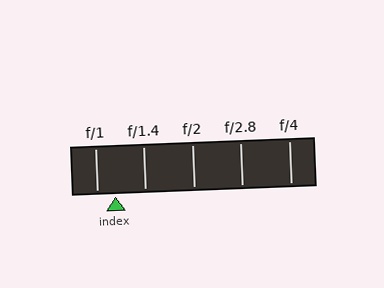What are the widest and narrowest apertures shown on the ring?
The widest aperture shown is f/1 and the narrowest is f/4.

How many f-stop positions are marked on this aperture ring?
There are 5 f-stop positions marked.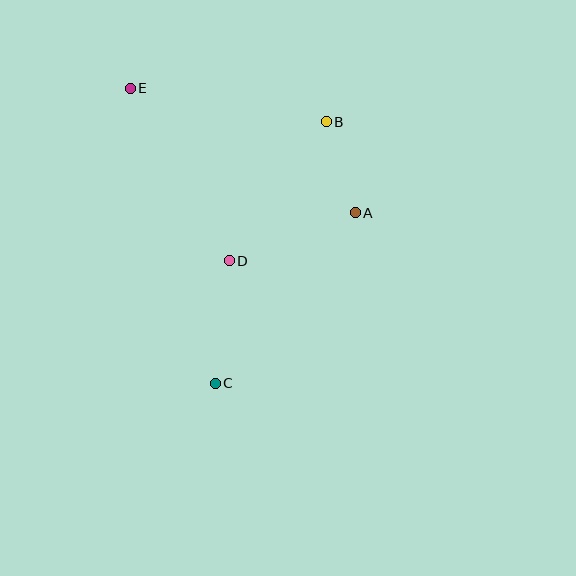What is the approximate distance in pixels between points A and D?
The distance between A and D is approximately 135 pixels.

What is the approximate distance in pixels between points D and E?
The distance between D and E is approximately 199 pixels.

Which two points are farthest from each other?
Points C and E are farthest from each other.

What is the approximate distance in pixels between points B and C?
The distance between B and C is approximately 284 pixels.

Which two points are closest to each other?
Points A and B are closest to each other.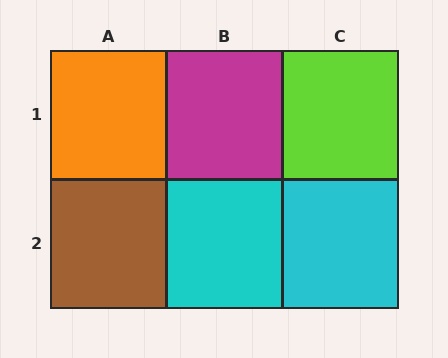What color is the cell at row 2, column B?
Cyan.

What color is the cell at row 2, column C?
Cyan.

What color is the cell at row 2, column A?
Brown.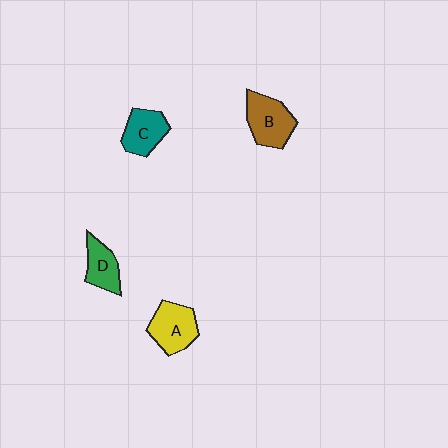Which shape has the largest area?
Shape B (brown).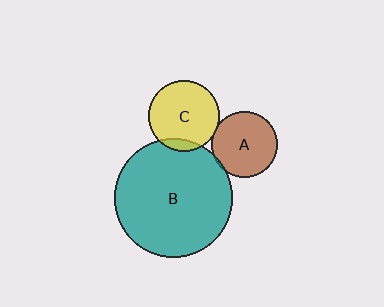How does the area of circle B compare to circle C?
Approximately 2.8 times.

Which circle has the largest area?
Circle B (teal).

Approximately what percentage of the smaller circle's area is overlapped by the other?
Approximately 5%.